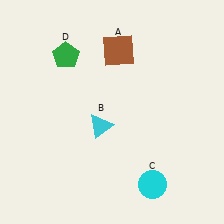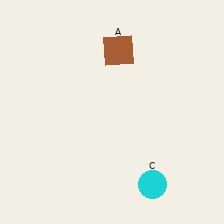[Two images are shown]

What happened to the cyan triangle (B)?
The cyan triangle (B) was removed in Image 2. It was in the bottom-left area of Image 1.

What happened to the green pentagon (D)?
The green pentagon (D) was removed in Image 2. It was in the top-left area of Image 1.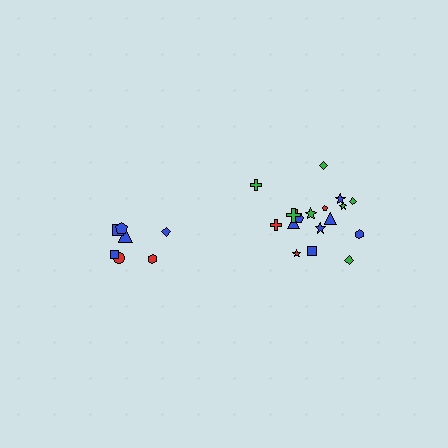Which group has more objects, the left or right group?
The right group.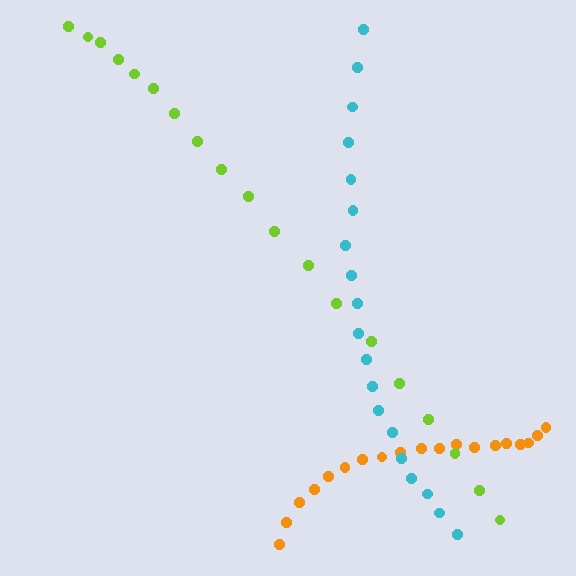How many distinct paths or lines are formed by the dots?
There are 3 distinct paths.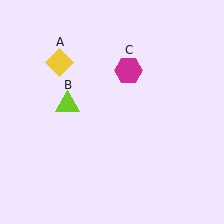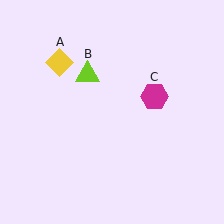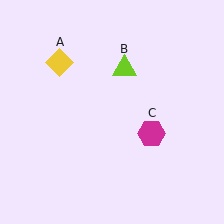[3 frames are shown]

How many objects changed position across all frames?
2 objects changed position: lime triangle (object B), magenta hexagon (object C).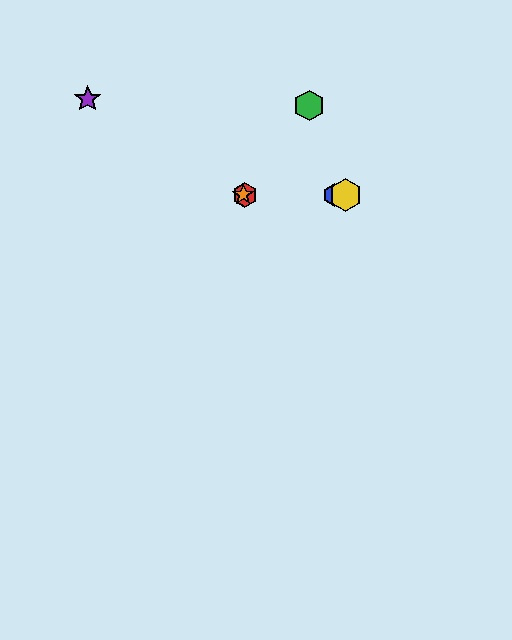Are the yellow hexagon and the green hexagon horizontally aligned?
No, the yellow hexagon is at y≈195 and the green hexagon is at y≈106.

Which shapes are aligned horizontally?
The red hexagon, the blue hexagon, the yellow hexagon, the orange star are aligned horizontally.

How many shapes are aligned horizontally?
4 shapes (the red hexagon, the blue hexagon, the yellow hexagon, the orange star) are aligned horizontally.